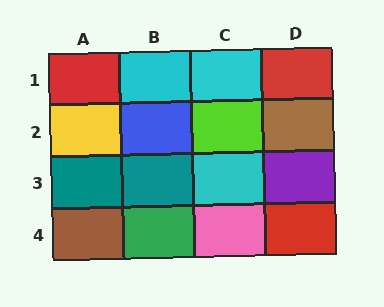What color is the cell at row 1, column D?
Red.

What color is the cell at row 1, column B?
Cyan.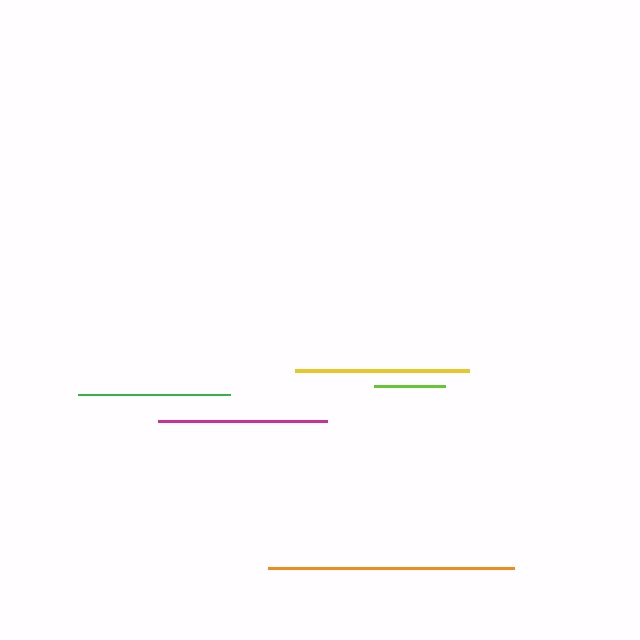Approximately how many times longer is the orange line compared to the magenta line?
The orange line is approximately 1.4 times the length of the magenta line.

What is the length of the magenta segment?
The magenta segment is approximately 170 pixels long.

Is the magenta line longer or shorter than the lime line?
The magenta line is longer than the lime line.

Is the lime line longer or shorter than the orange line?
The orange line is longer than the lime line.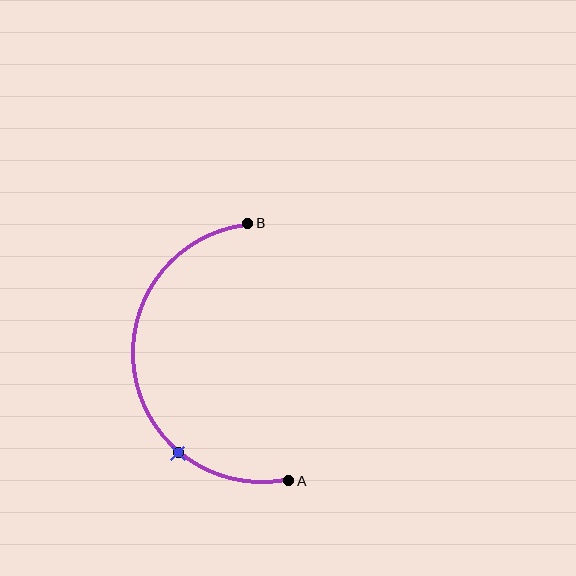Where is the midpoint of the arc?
The arc midpoint is the point on the curve farthest from the straight line joining A and B. It sits to the left of that line.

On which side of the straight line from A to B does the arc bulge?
The arc bulges to the left of the straight line connecting A and B.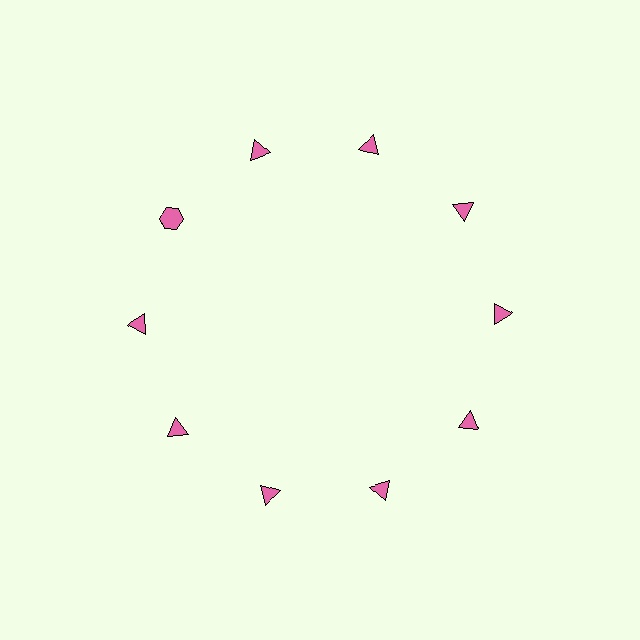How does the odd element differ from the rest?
It has a different shape: hexagon instead of triangle.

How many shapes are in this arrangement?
There are 10 shapes arranged in a ring pattern.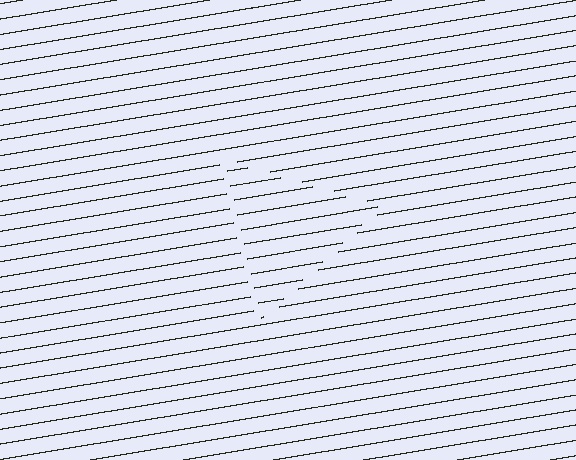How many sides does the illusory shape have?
3 sides — the line-ends trace a triangle.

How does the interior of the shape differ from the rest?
The interior of the shape contains the same grating, shifted by half a period — the contour is defined by the phase discontinuity where line-ends from the inner and outer gratings abut.